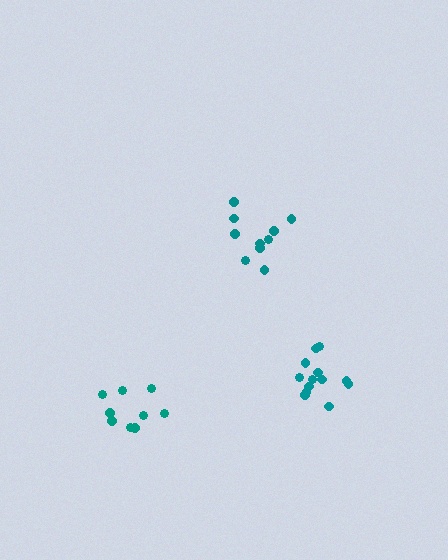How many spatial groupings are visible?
There are 3 spatial groupings.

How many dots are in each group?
Group 1: 10 dots, Group 2: 13 dots, Group 3: 9 dots (32 total).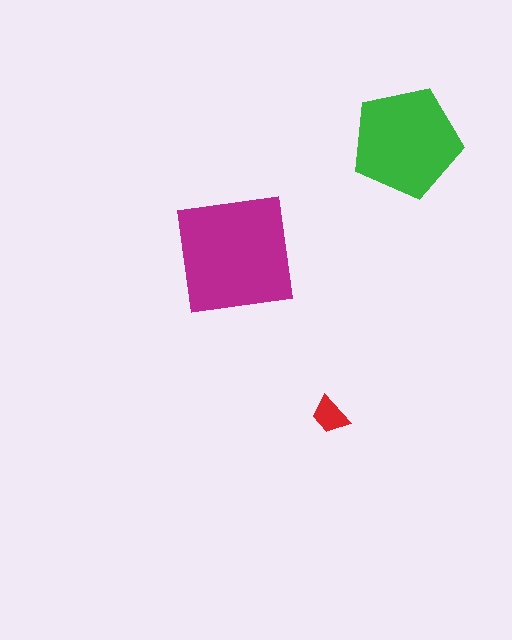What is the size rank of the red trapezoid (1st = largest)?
3rd.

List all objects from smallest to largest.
The red trapezoid, the green pentagon, the magenta square.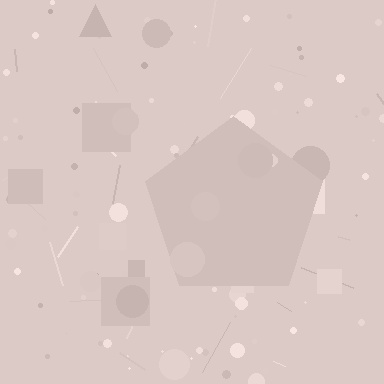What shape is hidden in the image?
A pentagon is hidden in the image.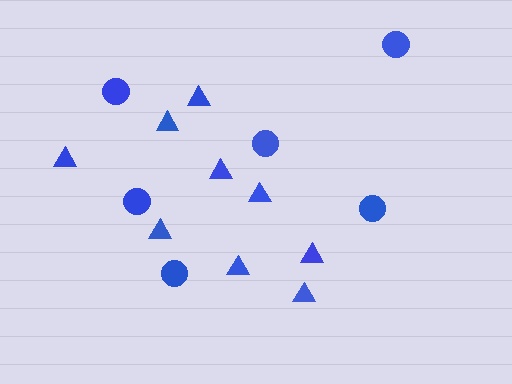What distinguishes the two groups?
There are 2 groups: one group of circles (6) and one group of triangles (9).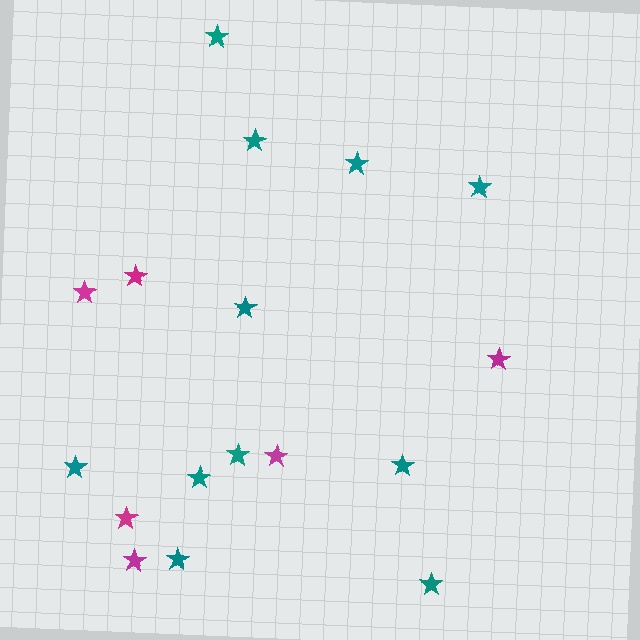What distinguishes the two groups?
There are 2 groups: one group of magenta stars (6) and one group of teal stars (11).